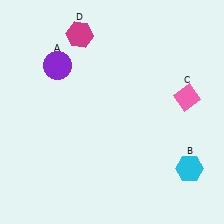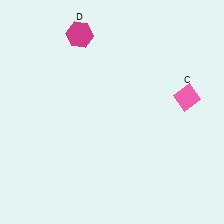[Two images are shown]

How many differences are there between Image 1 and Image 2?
There are 2 differences between the two images.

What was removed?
The cyan hexagon (B), the purple circle (A) were removed in Image 2.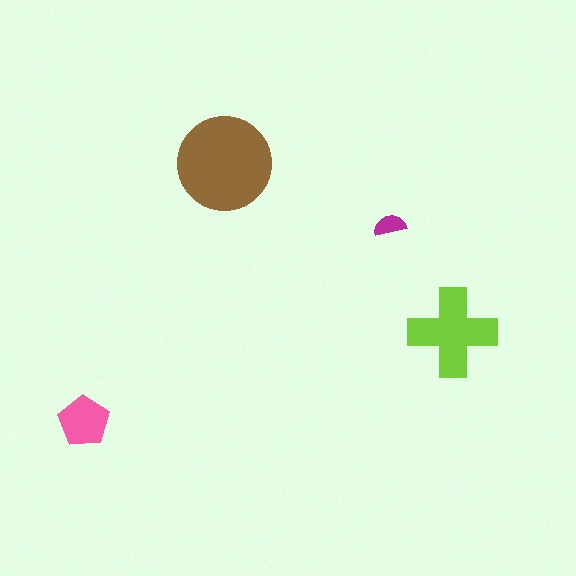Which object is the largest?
The brown circle.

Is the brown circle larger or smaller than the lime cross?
Larger.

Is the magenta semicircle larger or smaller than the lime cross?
Smaller.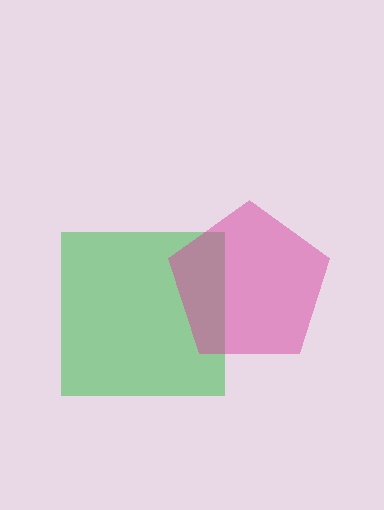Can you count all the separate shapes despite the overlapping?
Yes, there are 2 separate shapes.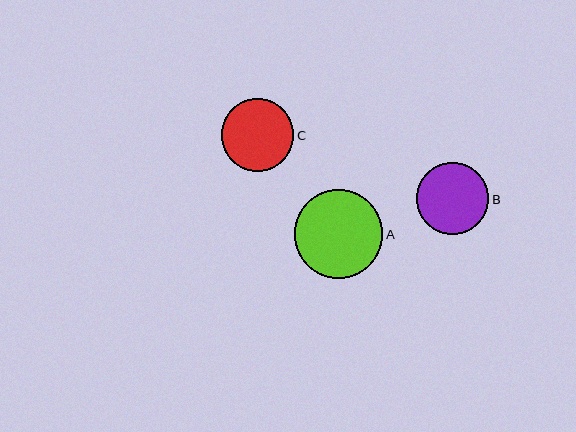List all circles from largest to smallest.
From largest to smallest: A, C, B.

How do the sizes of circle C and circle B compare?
Circle C and circle B are approximately the same size.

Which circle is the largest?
Circle A is the largest with a size of approximately 89 pixels.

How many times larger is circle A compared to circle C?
Circle A is approximately 1.2 times the size of circle C.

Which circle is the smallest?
Circle B is the smallest with a size of approximately 72 pixels.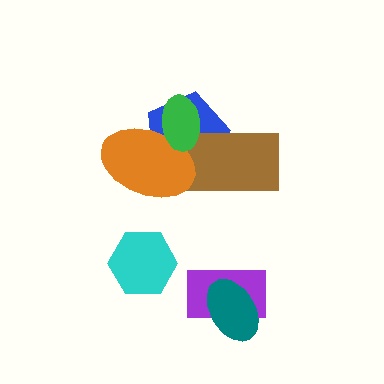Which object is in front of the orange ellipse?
The green ellipse is in front of the orange ellipse.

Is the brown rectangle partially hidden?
Yes, it is partially covered by another shape.